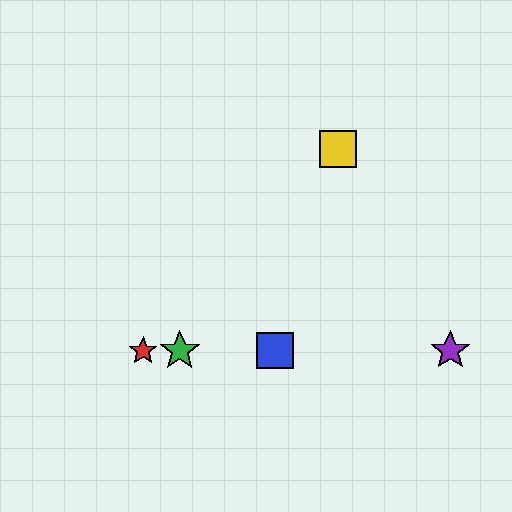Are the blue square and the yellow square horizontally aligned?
No, the blue square is at y≈351 and the yellow square is at y≈149.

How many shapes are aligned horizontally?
4 shapes (the red star, the blue square, the green star, the purple star) are aligned horizontally.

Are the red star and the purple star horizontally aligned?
Yes, both are at y≈351.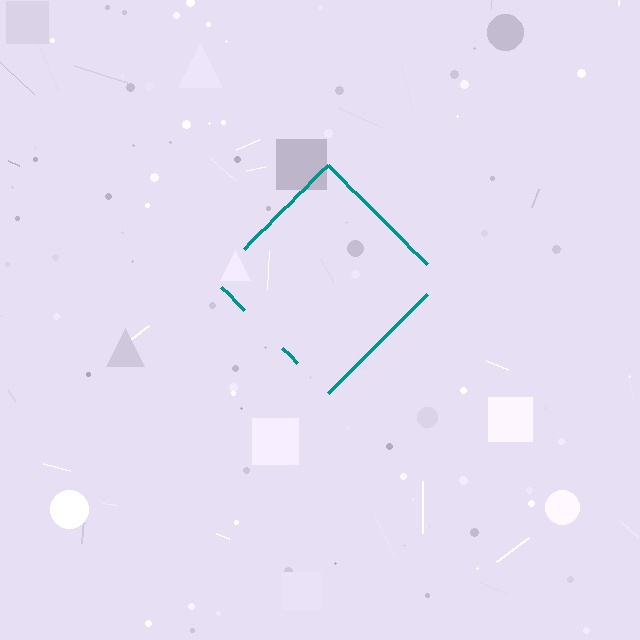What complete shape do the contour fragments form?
The contour fragments form a diamond.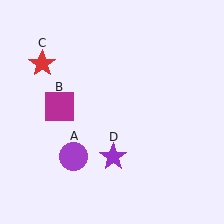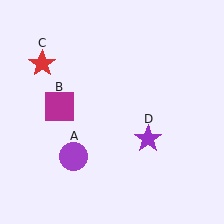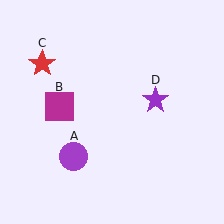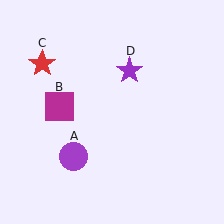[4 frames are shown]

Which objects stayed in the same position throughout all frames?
Purple circle (object A) and magenta square (object B) and red star (object C) remained stationary.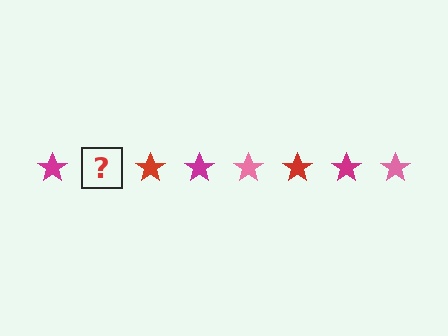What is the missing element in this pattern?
The missing element is a pink star.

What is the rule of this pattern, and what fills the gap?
The rule is that the pattern cycles through magenta, pink, red stars. The gap should be filled with a pink star.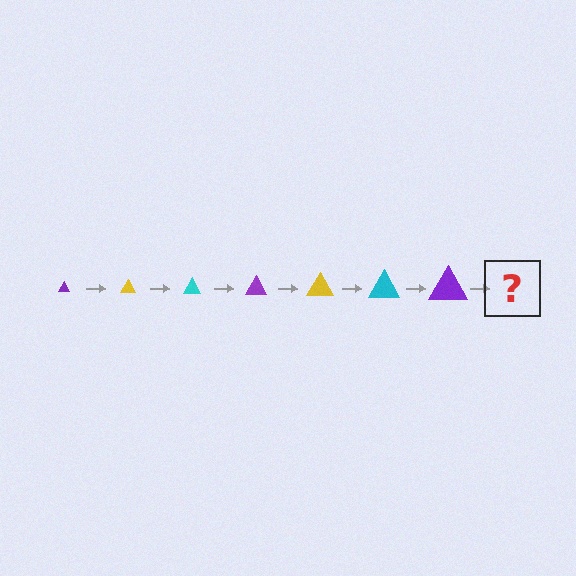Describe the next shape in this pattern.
It should be a yellow triangle, larger than the previous one.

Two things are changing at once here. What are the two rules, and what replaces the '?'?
The two rules are that the triangle grows larger each step and the color cycles through purple, yellow, and cyan. The '?' should be a yellow triangle, larger than the previous one.